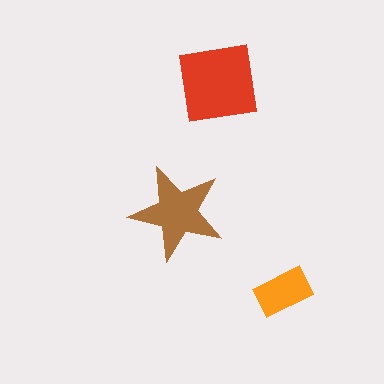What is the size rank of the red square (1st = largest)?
1st.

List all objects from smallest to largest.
The orange rectangle, the brown star, the red square.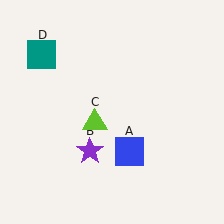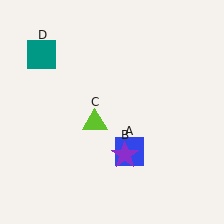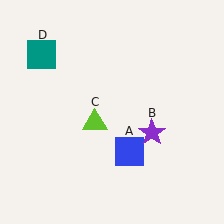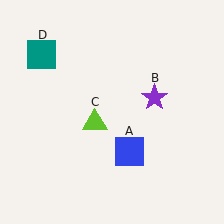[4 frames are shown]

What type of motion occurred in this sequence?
The purple star (object B) rotated counterclockwise around the center of the scene.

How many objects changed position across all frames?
1 object changed position: purple star (object B).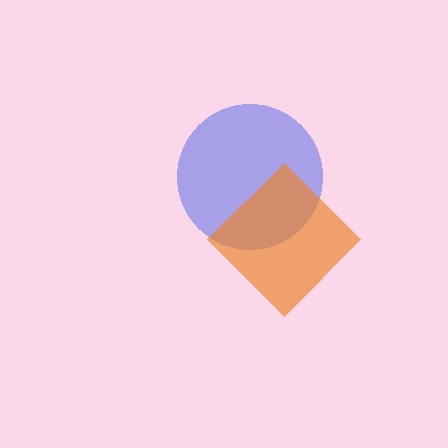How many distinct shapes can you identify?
There are 2 distinct shapes: a blue circle, an orange diamond.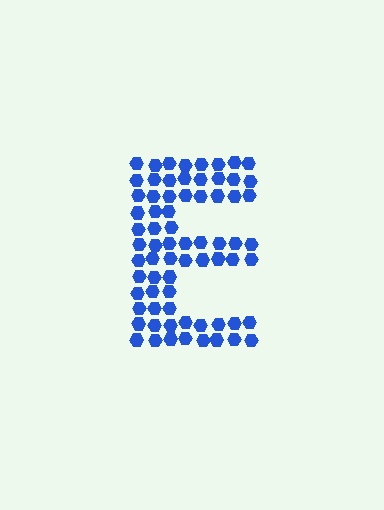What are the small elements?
The small elements are hexagons.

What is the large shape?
The large shape is the letter E.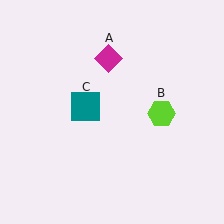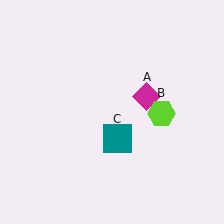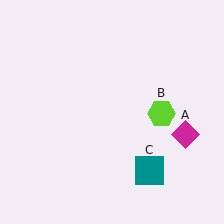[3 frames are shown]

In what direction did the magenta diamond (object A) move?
The magenta diamond (object A) moved down and to the right.